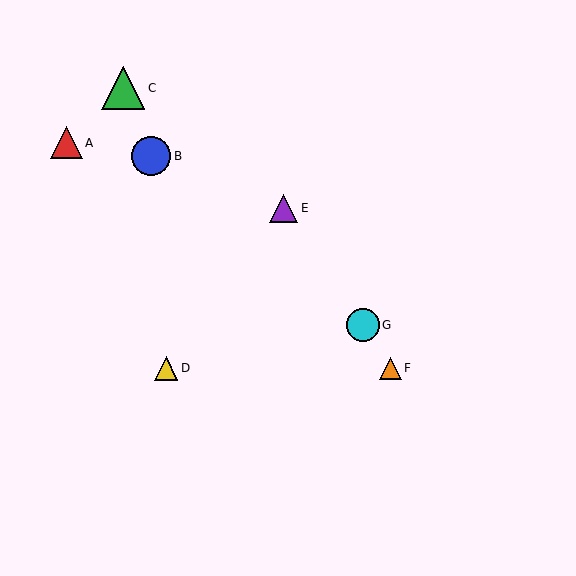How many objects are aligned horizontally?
2 objects (D, F) are aligned horizontally.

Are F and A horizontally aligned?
No, F is at y≈368 and A is at y≈143.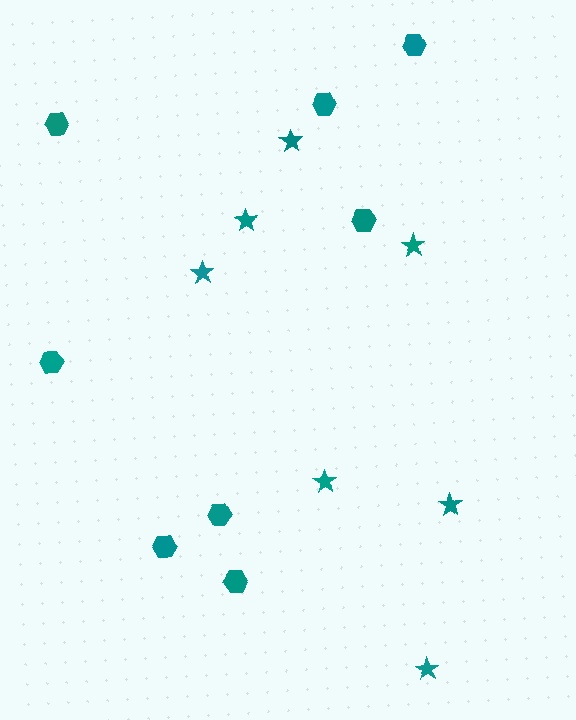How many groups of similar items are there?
There are 2 groups: one group of stars (7) and one group of hexagons (8).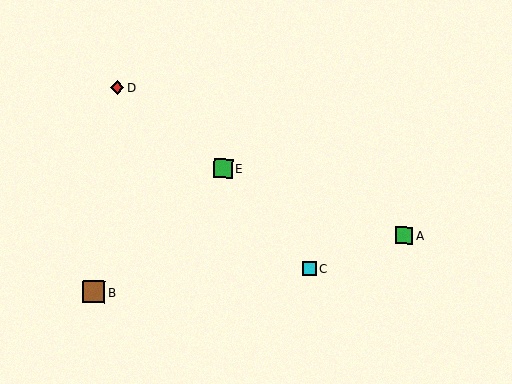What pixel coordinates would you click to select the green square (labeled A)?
Click at (404, 235) to select the green square A.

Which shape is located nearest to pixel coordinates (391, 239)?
The green square (labeled A) at (404, 235) is nearest to that location.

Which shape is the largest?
The brown square (labeled B) is the largest.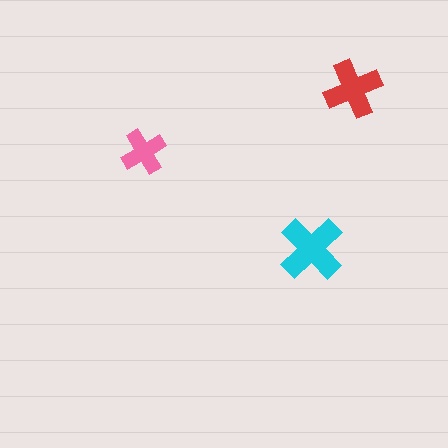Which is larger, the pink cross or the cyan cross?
The cyan one.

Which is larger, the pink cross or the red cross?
The red one.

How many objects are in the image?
There are 3 objects in the image.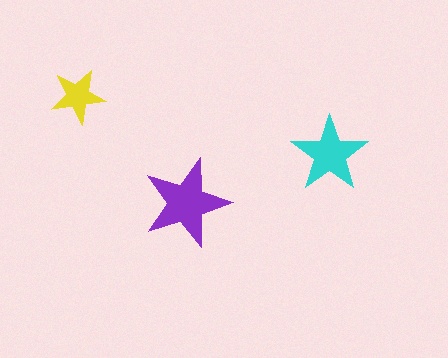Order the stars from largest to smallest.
the purple one, the cyan one, the yellow one.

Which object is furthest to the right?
The cyan star is rightmost.